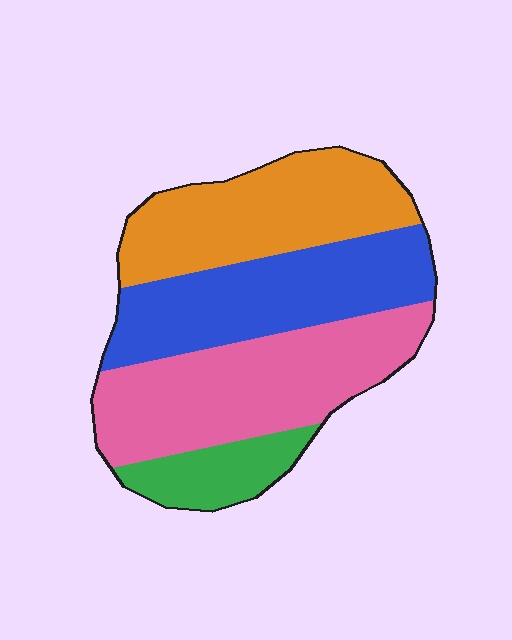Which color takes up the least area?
Green, at roughly 10%.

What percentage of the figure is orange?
Orange takes up between a sixth and a third of the figure.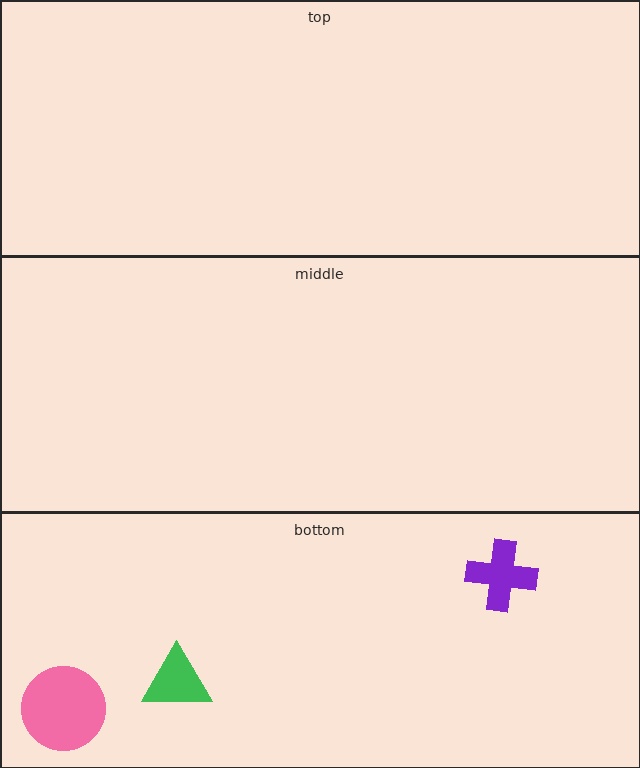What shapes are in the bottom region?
The purple cross, the green triangle, the pink circle.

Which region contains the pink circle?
The bottom region.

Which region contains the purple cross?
The bottom region.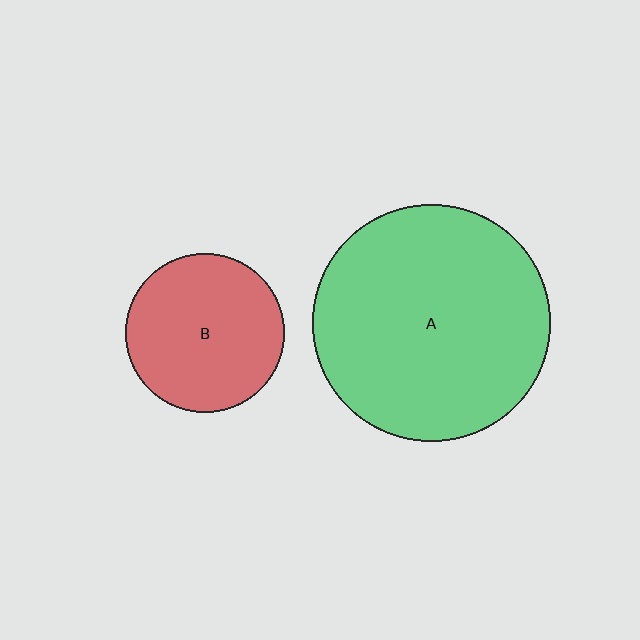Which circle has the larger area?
Circle A (green).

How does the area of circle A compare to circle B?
Approximately 2.2 times.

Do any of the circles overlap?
No, none of the circles overlap.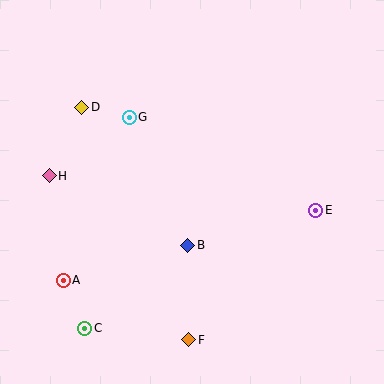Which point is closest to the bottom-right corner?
Point E is closest to the bottom-right corner.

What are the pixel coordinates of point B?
Point B is at (188, 245).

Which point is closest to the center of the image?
Point B at (188, 245) is closest to the center.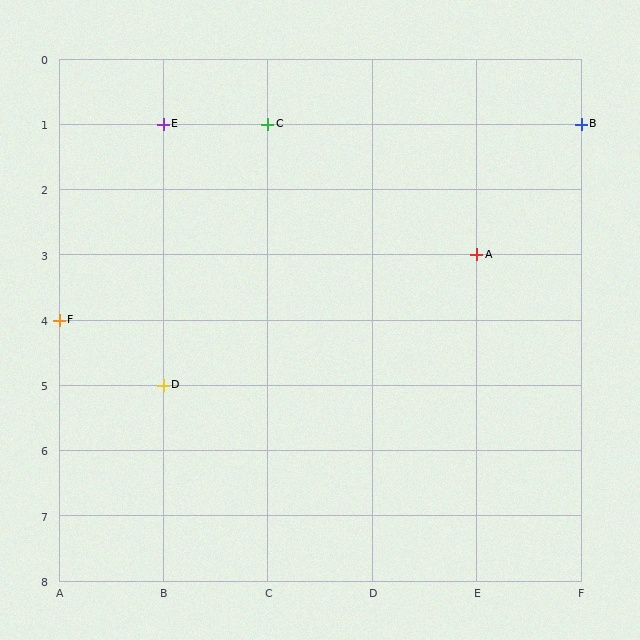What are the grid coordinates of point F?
Point F is at grid coordinates (A, 4).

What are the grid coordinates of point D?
Point D is at grid coordinates (B, 5).